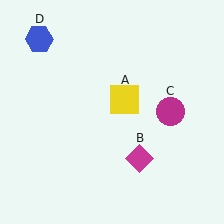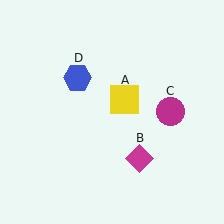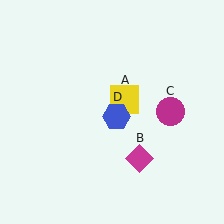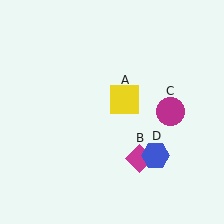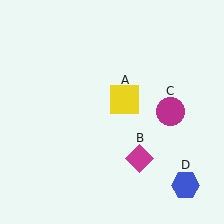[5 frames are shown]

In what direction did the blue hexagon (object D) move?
The blue hexagon (object D) moved down and to the right.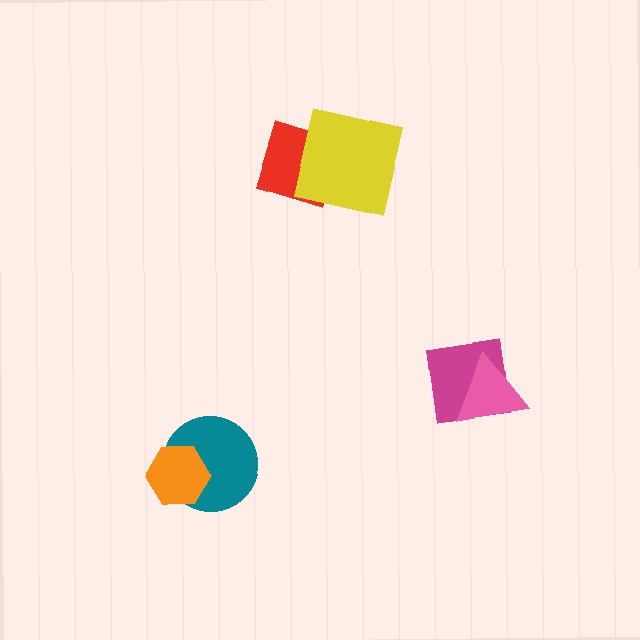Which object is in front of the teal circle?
The orange hexagon is in front of the teal circle.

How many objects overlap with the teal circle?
1 object overlaps with the teal circle.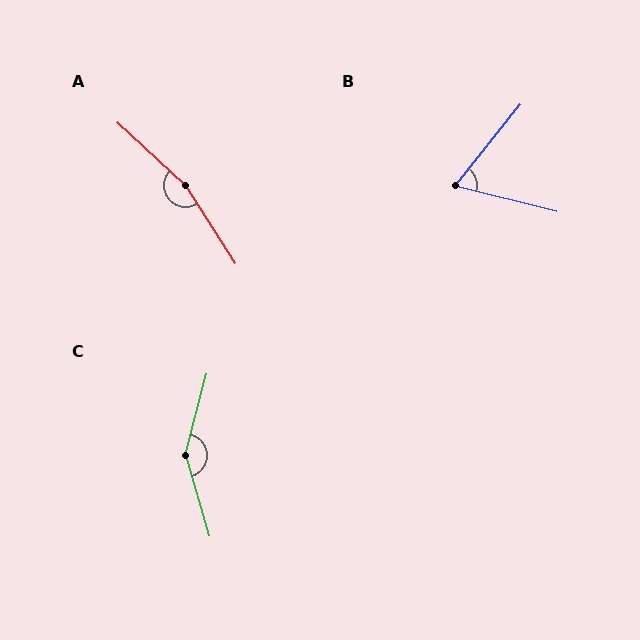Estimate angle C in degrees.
Approximately 149 degrees.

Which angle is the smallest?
B, at approximately 65 degrees.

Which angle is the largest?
A, at approximately 166 degrees.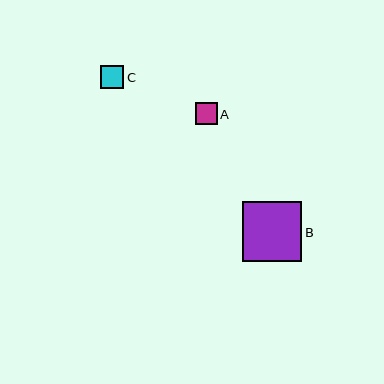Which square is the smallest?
Square A is the smallest with a size of approximately 22 pixels.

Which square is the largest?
Square B is the largest with a size of approximately 60 pixels.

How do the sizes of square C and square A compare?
Square C and square A are approximately the same size.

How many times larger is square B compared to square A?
Square B is approximately 2.8 times the size of square A.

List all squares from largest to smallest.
From largest to smallest: B, C, A.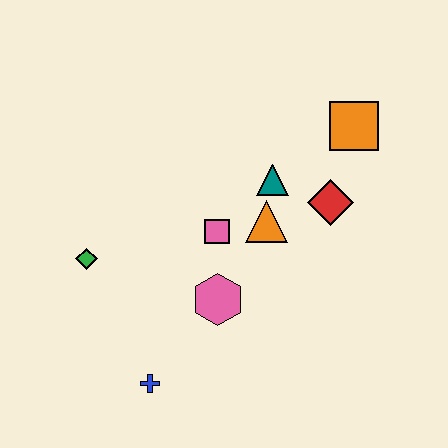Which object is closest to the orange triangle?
The teal triangle is closest to the orange triangle.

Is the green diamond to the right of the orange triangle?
No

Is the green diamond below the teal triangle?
Yes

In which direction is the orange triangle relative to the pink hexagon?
The orange triangle is above the pink hexagon.